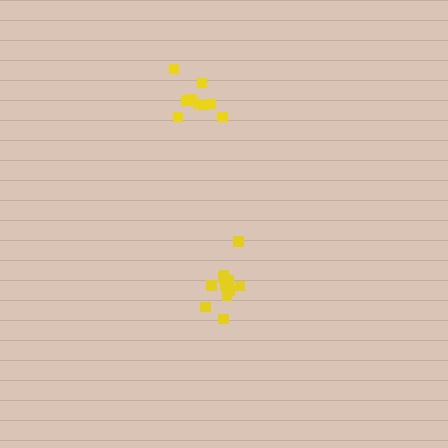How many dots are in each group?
Group 1: 9 dots, Group 2: 11 dots (20 total).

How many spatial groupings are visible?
There are 2 spatial groupings.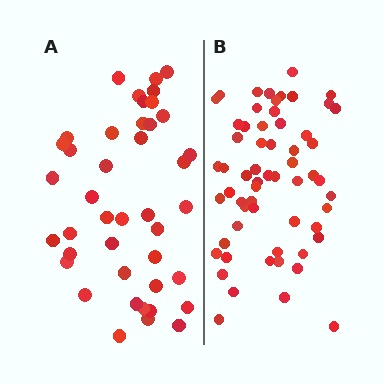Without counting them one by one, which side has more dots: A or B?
Region B (the right region) has more dots.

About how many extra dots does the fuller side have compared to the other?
Region B has approximately 20 more dots than region A.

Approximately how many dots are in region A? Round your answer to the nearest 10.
About 40 dots. (The exact count is 42, which rounds to 40.)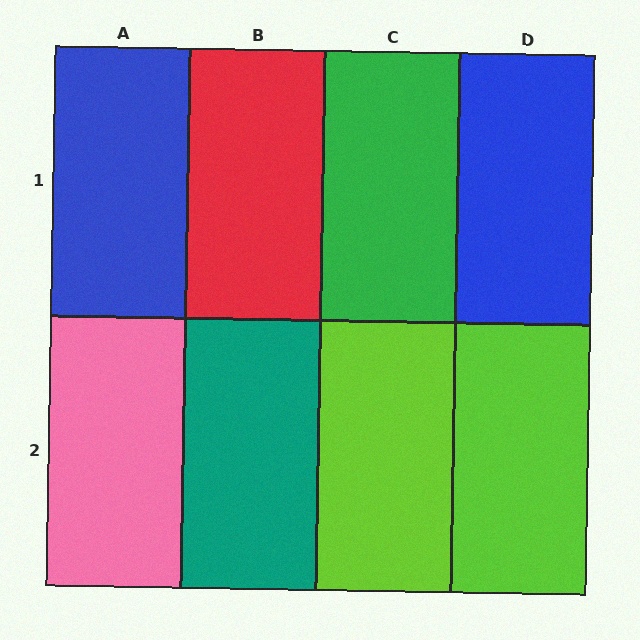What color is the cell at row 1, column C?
Green.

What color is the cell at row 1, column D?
Blue.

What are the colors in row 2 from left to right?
Pink, teal, lime, lime.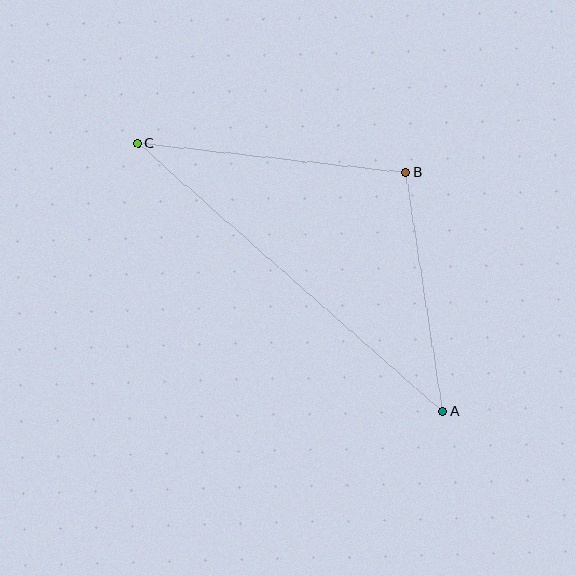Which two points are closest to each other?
Points A and B are closest to each other.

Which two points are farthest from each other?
Points A and C are farthest from each other.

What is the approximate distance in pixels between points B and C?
The distance between B and C is approximately 270 pixels.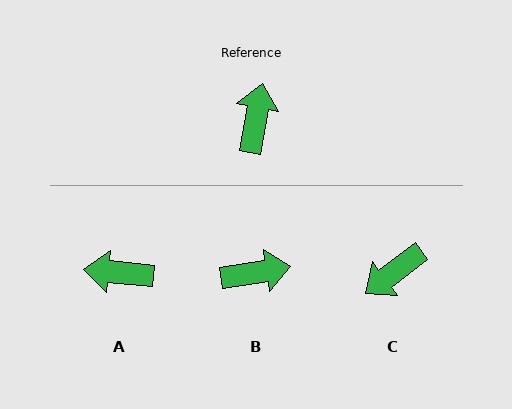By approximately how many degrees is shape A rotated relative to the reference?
Approximately 95 degrees counter-clockwise.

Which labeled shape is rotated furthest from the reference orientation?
C, about 137 degrees away.